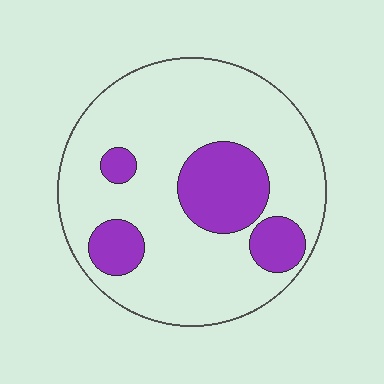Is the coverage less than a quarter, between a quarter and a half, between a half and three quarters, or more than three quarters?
Less than a quarter.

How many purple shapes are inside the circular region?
4.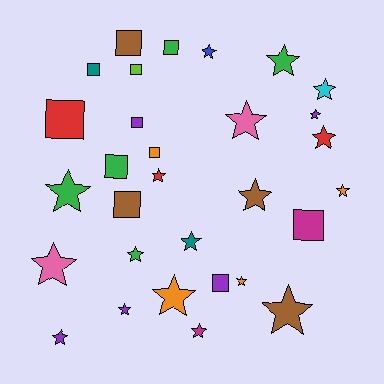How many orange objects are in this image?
There are 4 orange objects.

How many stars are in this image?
There are 19 stars.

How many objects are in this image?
There are 30 objects.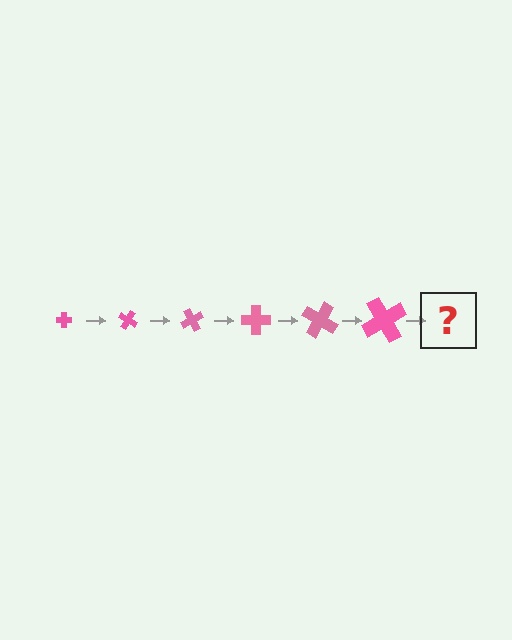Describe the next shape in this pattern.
It should be a cross, larger than the previous one and rotated 180 degrees from the start.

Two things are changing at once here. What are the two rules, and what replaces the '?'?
The two rules are that the cross grows larger each step and it rotates 30 degrees each step. The '?' should be a cross, larger than the previous one and rotated 180 degrees from the start.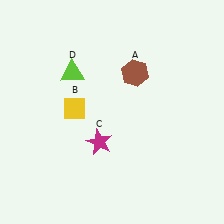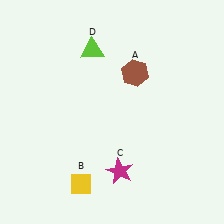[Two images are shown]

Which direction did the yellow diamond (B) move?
The yellow diamond (B) moved down.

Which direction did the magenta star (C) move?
The magenta star (C) moved down.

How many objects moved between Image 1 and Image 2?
3 objects moved between the two images.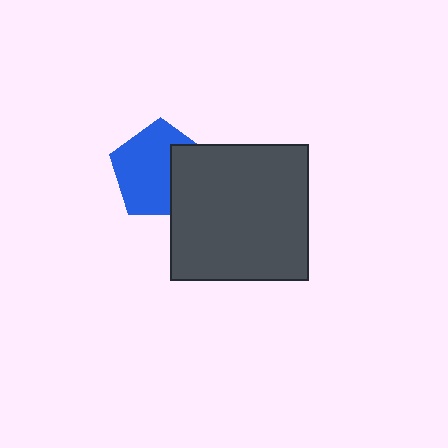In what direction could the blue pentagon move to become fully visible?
The blue pentagon could move left. That would shift it out from behind the dark gray rectangle entirely.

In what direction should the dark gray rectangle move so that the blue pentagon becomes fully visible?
The dark gray rectangle should move right. That is the shortest direction to clear the overlap and leave the blue pentagon fully visible.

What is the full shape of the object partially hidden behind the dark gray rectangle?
The partially hidden object is a blue pentagon.